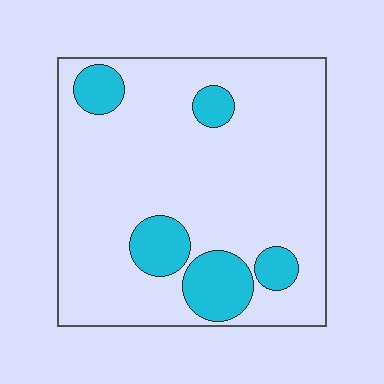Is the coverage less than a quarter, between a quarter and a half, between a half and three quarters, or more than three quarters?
Less than a quarter.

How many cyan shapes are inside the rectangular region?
5.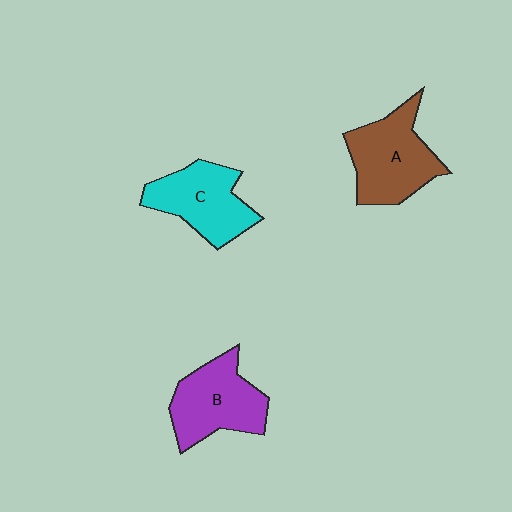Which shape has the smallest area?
Shape C (cyan).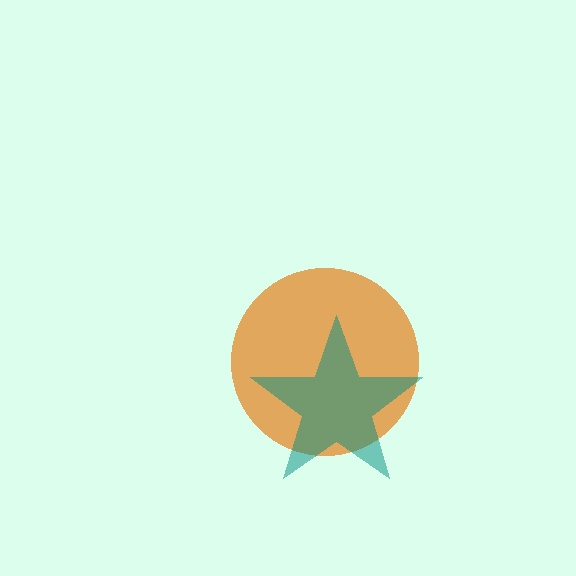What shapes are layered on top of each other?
The layered shapes are: an orange circle, a teal star.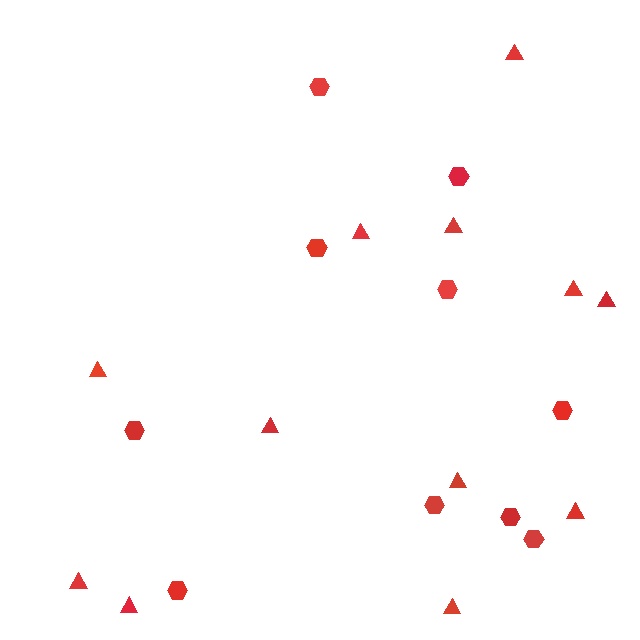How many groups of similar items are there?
There are 2 groups: one group of hexagons (10) and one group of triangles (12).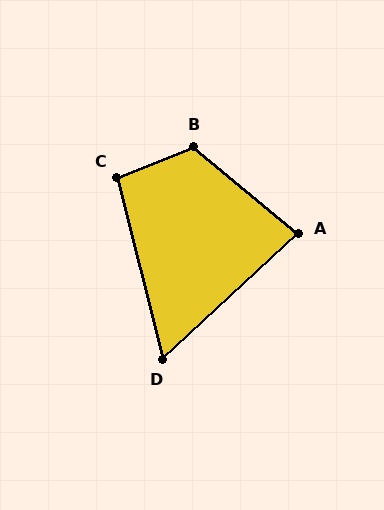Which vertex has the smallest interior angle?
D, at approximately 61 degrees.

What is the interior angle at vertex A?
Approximately 83 degrees (acute).